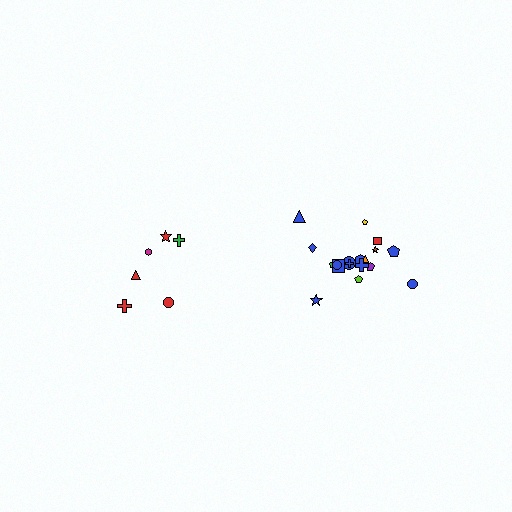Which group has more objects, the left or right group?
The right group.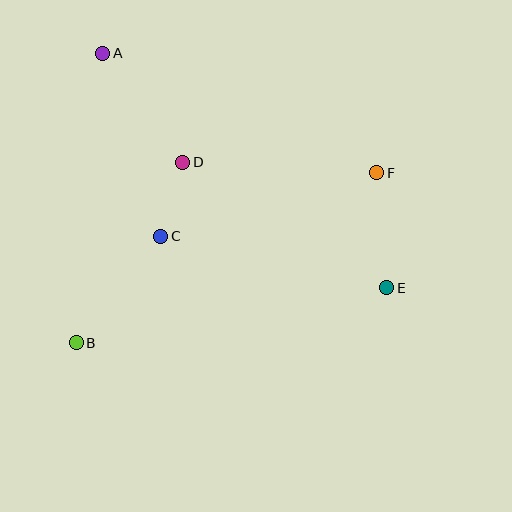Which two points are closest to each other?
Points C and D are closest to each other.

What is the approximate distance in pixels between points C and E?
The distance between C and E is approximately 232 pixels.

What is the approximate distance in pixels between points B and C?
The distance between B and C is approximately 136 pixels.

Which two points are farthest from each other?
Points A and E are farthest from each other.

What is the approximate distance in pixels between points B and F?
The distance between B and F is approximately 345 pixels.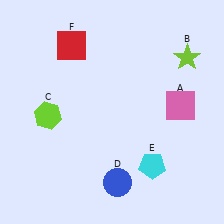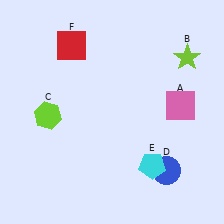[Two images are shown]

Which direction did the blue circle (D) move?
The blue circle (D) moved right.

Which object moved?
The blue circle (D) moved right.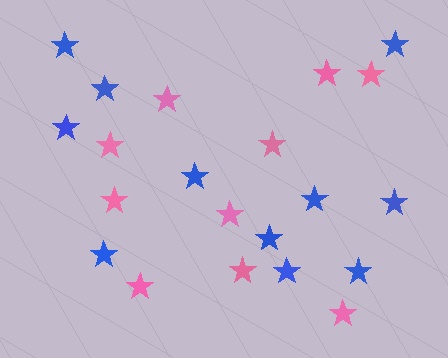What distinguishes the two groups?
There are 2 groups: one group of pink stars (10) and one group of blue stars (11).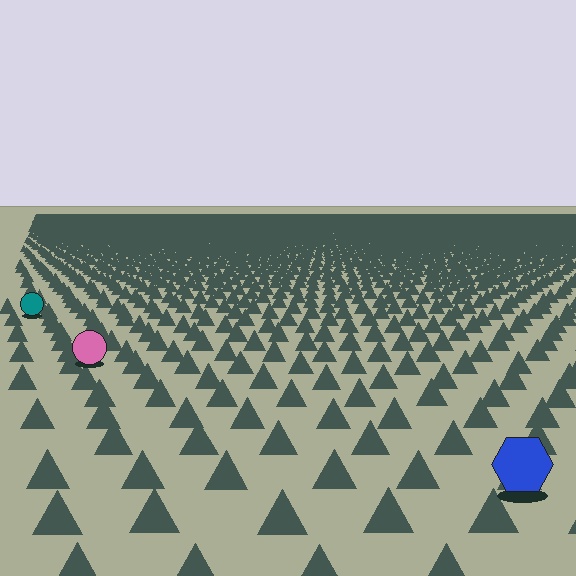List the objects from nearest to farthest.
From nearest to farthest: the blue hexagon, the pink circle, the teal circle.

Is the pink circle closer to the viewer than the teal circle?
Yes. The pink circle is closer — you can tell from the texture gradient: the ground texture is coarser near it.